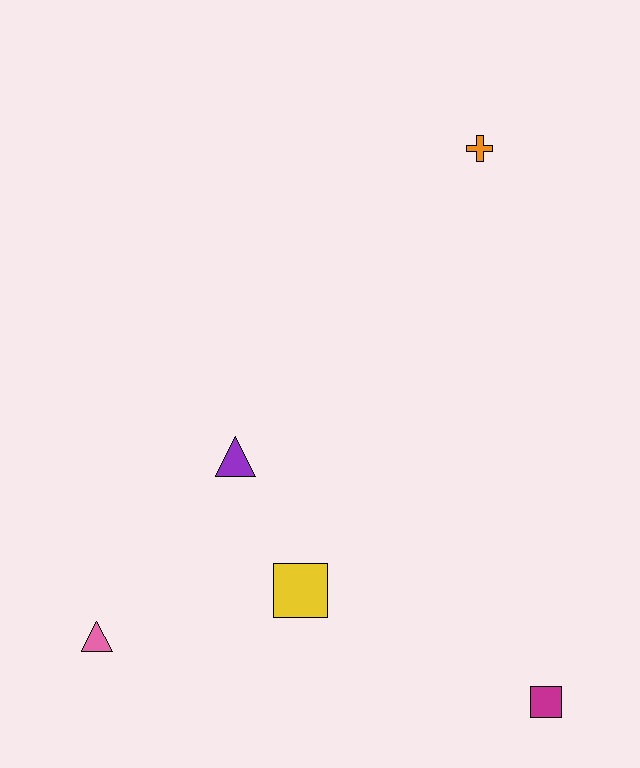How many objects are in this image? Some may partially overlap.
There are 5 objects.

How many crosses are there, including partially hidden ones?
There is 1 cross.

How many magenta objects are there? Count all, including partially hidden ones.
There is 1 magenta object.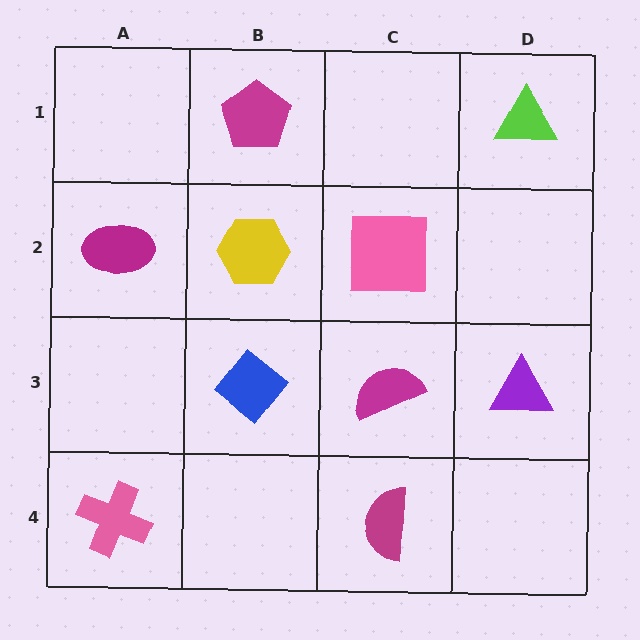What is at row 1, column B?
A magenta pentagon.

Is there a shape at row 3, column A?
No, that cell is empty.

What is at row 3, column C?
A magenta semicircle.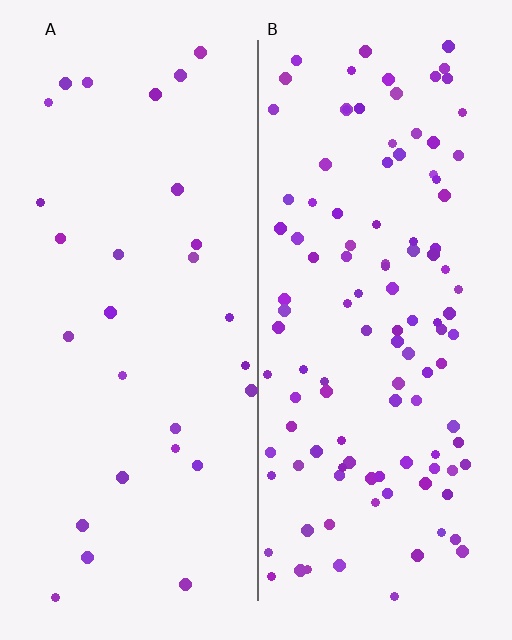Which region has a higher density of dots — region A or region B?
B (the right).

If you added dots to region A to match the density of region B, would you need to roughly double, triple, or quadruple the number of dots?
Approximately quadruple.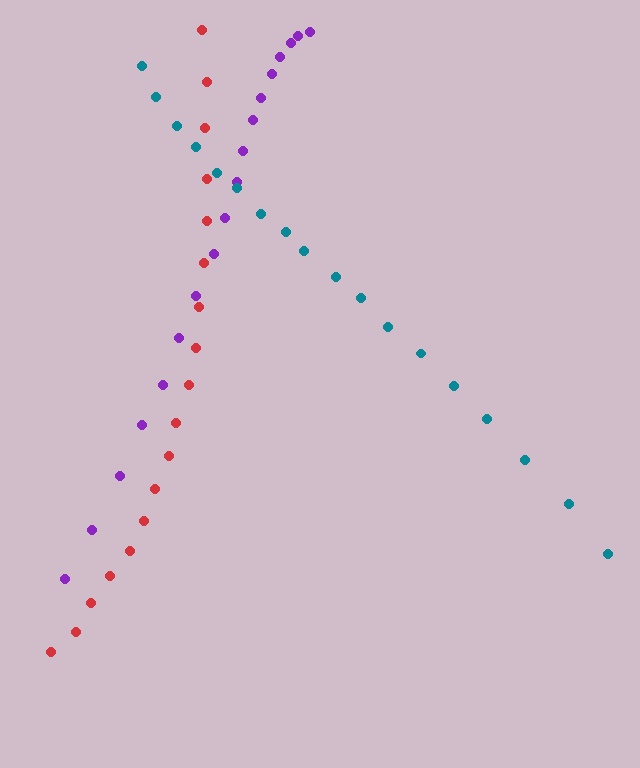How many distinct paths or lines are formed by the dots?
There are 3 distinct paths.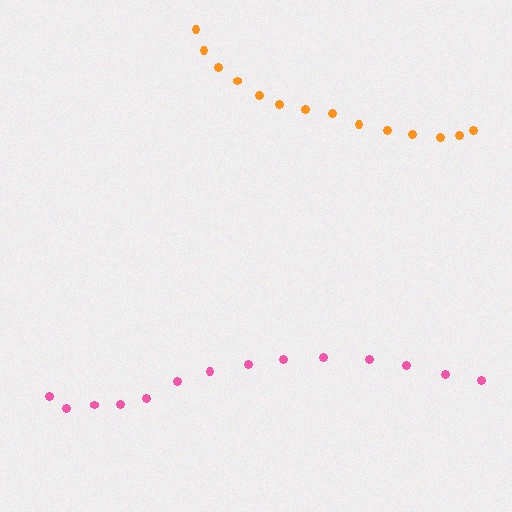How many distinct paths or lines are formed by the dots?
There are 2 distinct paths.